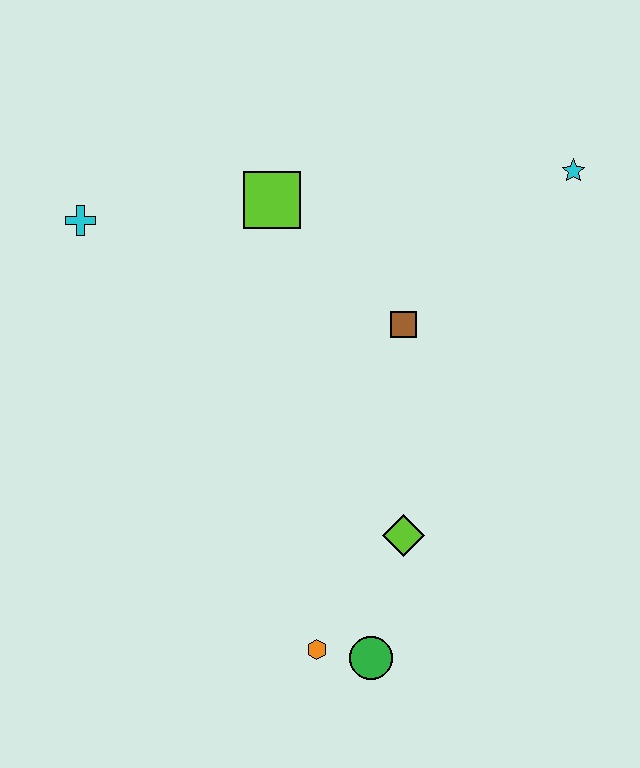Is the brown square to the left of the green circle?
No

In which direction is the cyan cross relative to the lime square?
The cyan cross is to the left of the lime square.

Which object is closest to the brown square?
The lime square is closest to the brown square.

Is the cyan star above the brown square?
Yes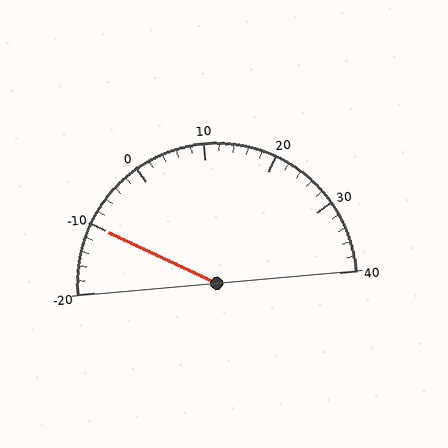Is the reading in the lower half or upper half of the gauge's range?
The reading is in the lower half of the range (-20 to 40).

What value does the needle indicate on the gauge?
The needle indicates approximately -10.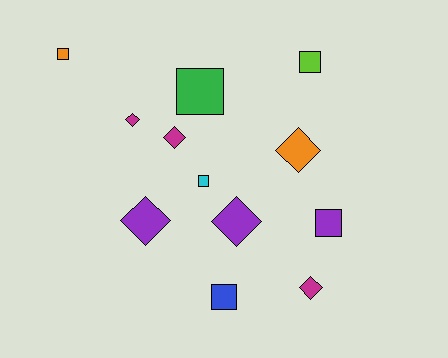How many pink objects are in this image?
There are no pink objects.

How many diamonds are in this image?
There are 6 diamonds.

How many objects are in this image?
There are 12 objects.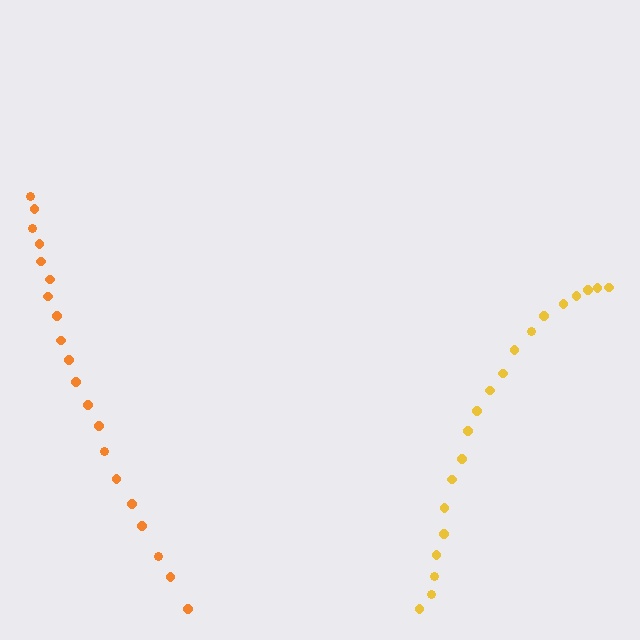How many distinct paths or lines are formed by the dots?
There are 2 distinct paths.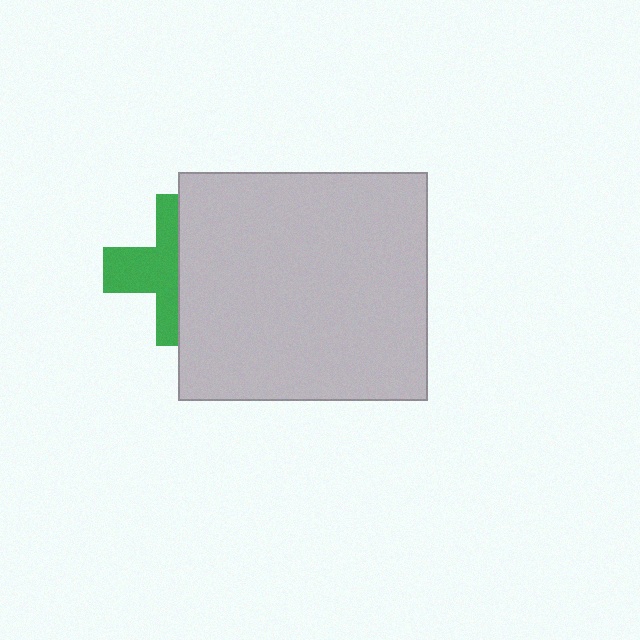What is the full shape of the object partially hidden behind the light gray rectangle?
The partially hidden object is a green cross.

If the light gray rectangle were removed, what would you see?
You would see the complete green cross.